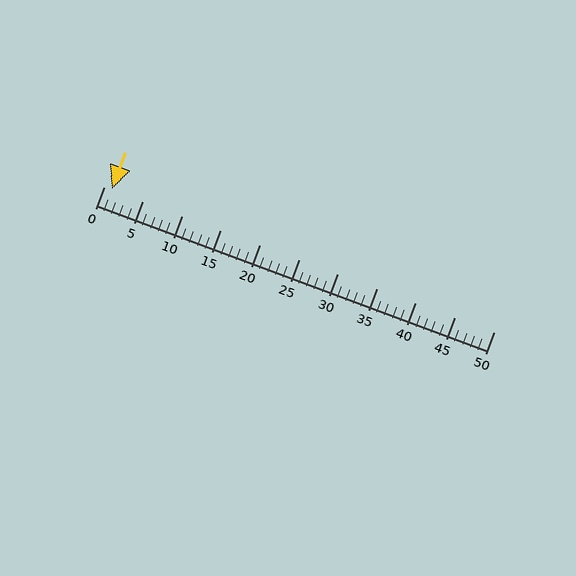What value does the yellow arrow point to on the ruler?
The yellow arrow points to approximately 1.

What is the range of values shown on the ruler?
The ruler shows values from 0 to 50.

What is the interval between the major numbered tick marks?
The major tick marks are spaced 5 units apart.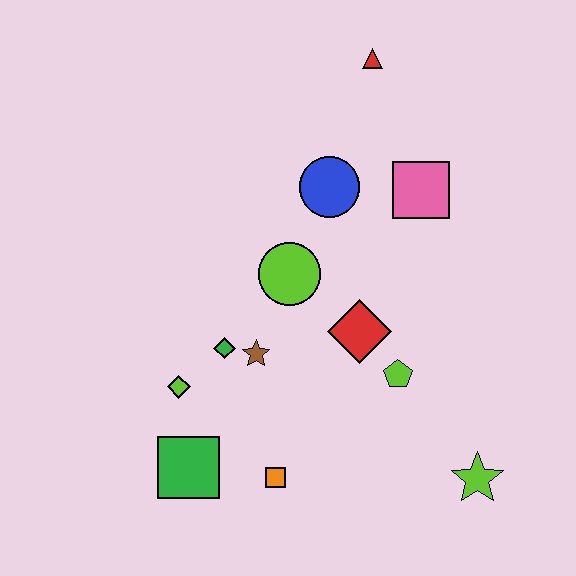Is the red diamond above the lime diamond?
Yes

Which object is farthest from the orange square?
The red triangle is farthest from the orange square.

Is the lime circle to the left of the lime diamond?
No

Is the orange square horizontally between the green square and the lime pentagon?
Yes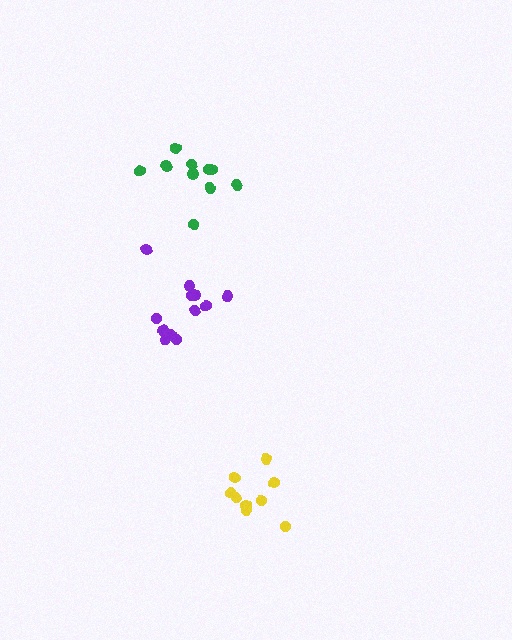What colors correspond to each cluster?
The clusters are colored: purple, yellow, green.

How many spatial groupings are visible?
There are 3 spatial groupings.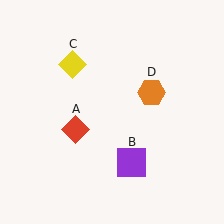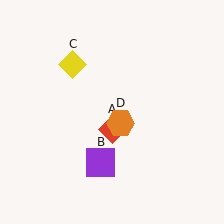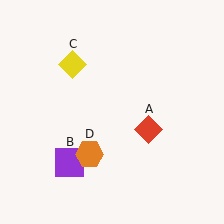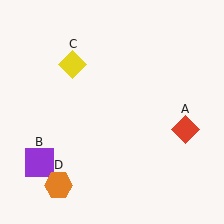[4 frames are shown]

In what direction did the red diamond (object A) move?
The red diamond (object A) moved right.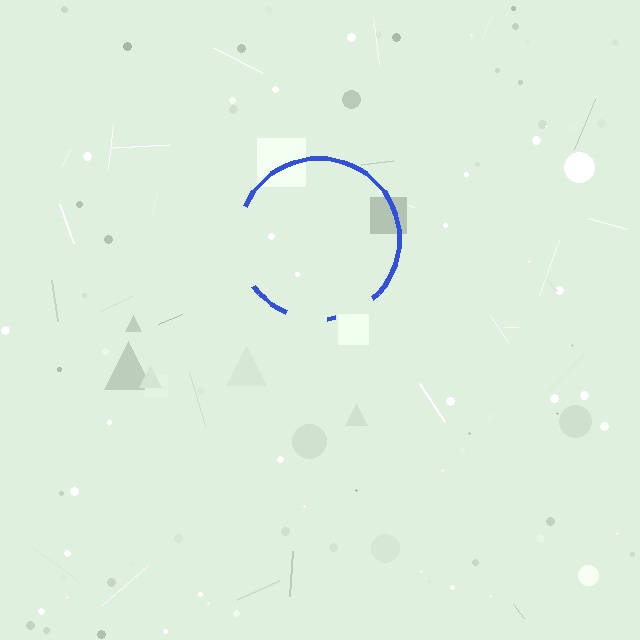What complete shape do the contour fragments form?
The contour fragments form a circle.